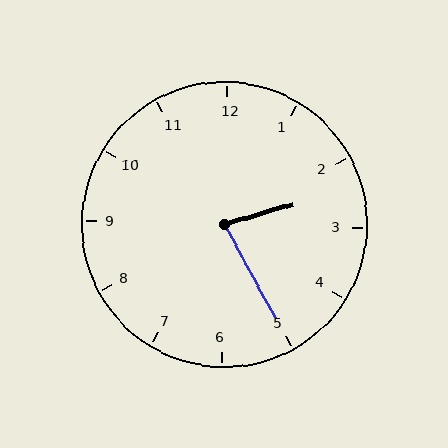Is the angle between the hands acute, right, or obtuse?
It is acute.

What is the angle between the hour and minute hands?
Approximately 78 degrees.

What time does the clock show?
2:25.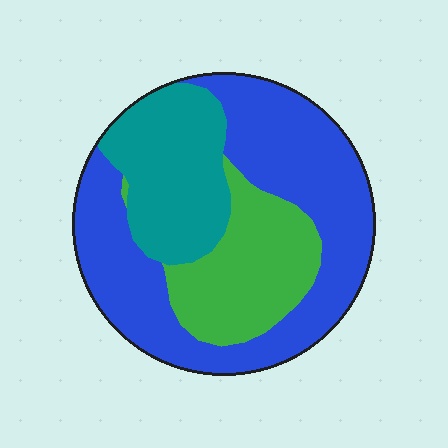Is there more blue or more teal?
Blue.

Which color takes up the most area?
Blue, at roughly 55%.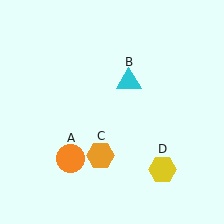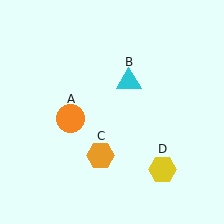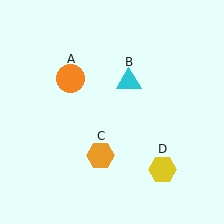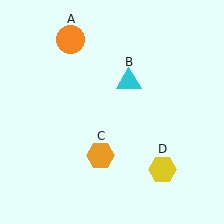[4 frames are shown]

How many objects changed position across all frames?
1 object changed position: orange circle (object A).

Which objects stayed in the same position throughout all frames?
Cyan triangle (object B) and orange hexagon (object C) and yellow hexagon (object D) remained stationary.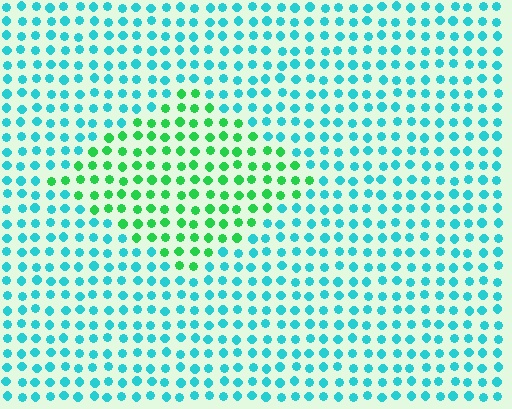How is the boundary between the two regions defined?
The boundary is defined purely by a slight shift in hue (about 49 degrees). Spacing, size, and orientation are identical on both sides.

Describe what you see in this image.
The image is filled with small cyan elements in a uniform arrangement. A diamond-shaped region is visible where the elements are tinted to a slightly different hue, forming a subtle color boundary.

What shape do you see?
I see a diamond.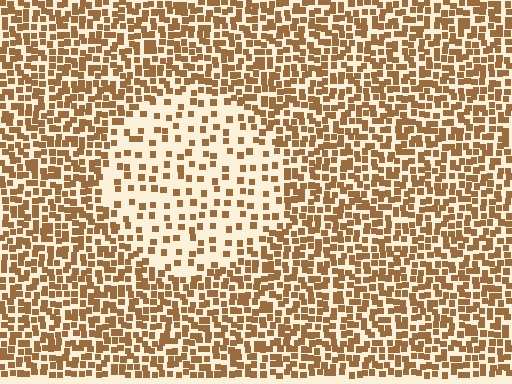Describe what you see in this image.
The image contains small brown elements arranged at two different densities. A circle-shaped region is visible where the elements are less densely packed than the surrounding area.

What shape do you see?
I see a circle.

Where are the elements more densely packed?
The elements are more densely packed outside the circle boundary.